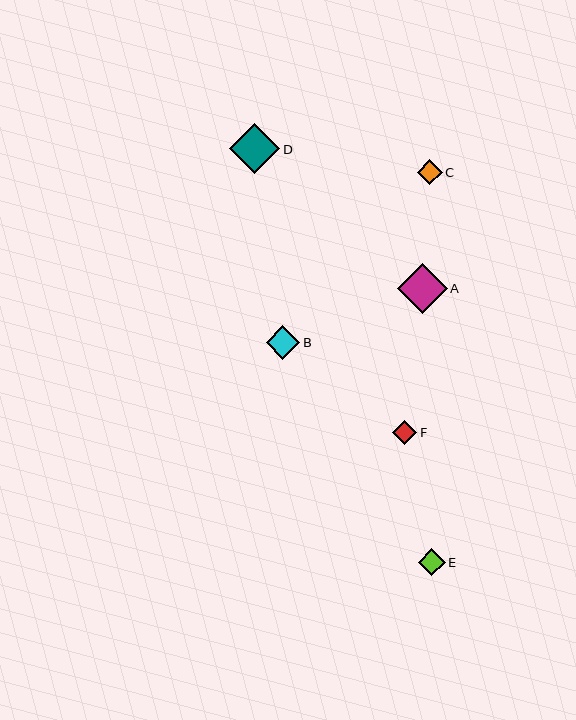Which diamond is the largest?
Diamond D is the largest with a size of approximately 50 pixels.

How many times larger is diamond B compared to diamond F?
Diamond B is approximately 1.4 times the size of diamond F.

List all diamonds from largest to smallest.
From largest to smallest: D, A, B, E, C, F.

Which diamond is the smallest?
Diamond F is the smallest with a size of approximately 24 pixels.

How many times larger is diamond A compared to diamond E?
Diamond A is approximately 1.8 times the size of diamond E.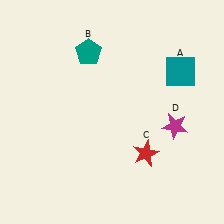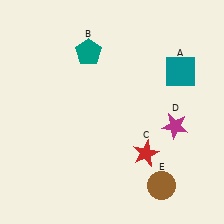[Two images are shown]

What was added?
A brown circle (E) was added in Image 2.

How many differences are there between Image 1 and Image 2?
There is 1 difference between the two images.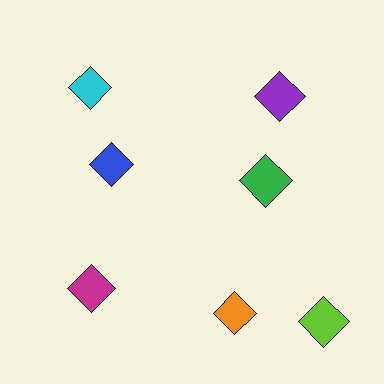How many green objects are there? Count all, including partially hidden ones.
There is 1 green object.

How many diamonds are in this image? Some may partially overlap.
There are 7 diamonds.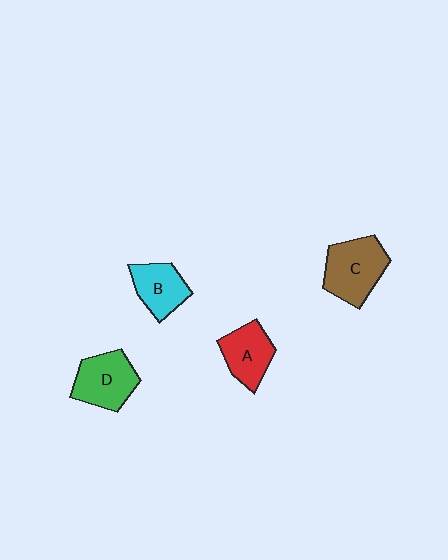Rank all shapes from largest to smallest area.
From largest to smallest: C (brown), D (green), A (red), B (cyan).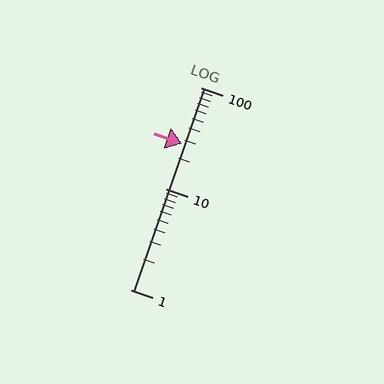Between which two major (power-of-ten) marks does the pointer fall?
The pointer is between 10 and 100.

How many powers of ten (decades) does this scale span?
The scale spans 2 decades, from 1 to 100.